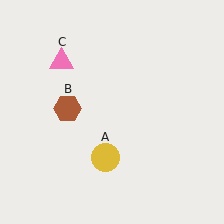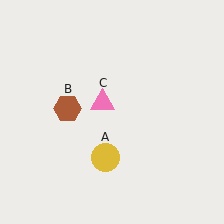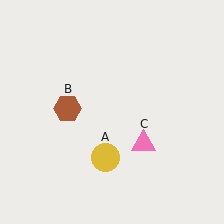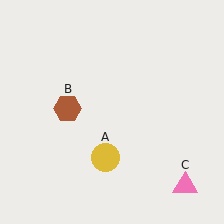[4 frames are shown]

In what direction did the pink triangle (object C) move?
The pink triangle (object C) moved down and to the right.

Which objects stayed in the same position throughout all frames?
Yellow circle (object A) and brown hexagon (object B) remained stationary.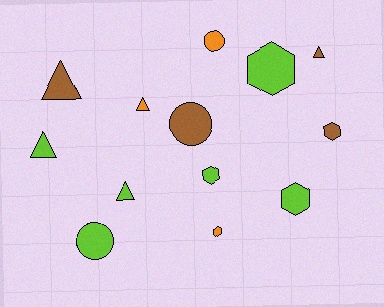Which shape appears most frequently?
Hexagon, with 5 objects.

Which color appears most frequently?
Lime, with 6 objects.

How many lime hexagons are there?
There are 3 lime hexagons.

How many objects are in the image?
There are 13 objects.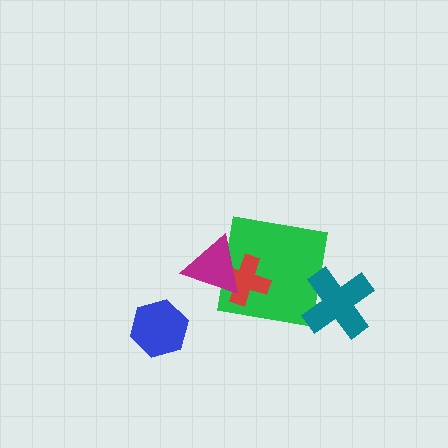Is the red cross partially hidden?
Yes, it is partially covered by another shape.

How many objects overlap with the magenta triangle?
2 objects overlap with the magenta triangle.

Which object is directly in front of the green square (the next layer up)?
The red cross is directly in front of the green square.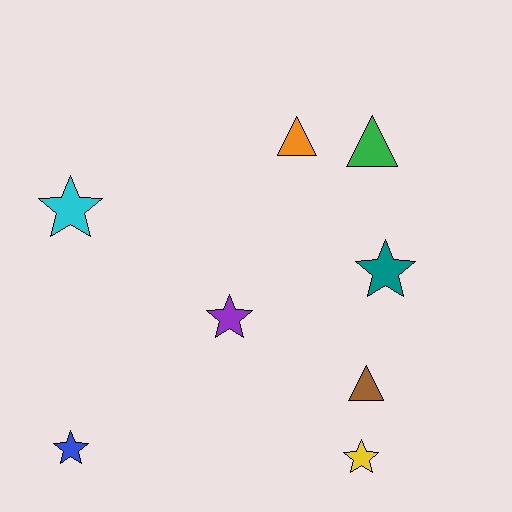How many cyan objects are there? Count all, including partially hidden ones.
There is 1 cyan object.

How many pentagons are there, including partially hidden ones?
There are no pentagons.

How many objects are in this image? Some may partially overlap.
There are 8 objects.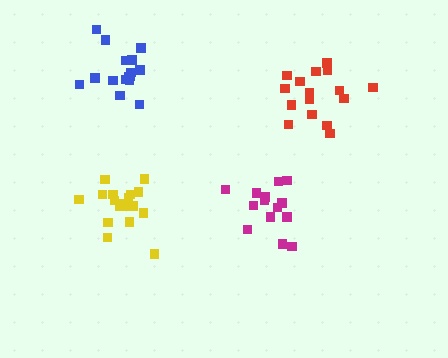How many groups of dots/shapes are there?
There are 4 groups.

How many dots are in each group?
Group 1: 18 dots, Group 2: 16 dots, Group 3: 14 dots, Group 4: 16 dots (64 total).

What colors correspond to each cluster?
The clusters are colored: yellow, red, magenta, blue.